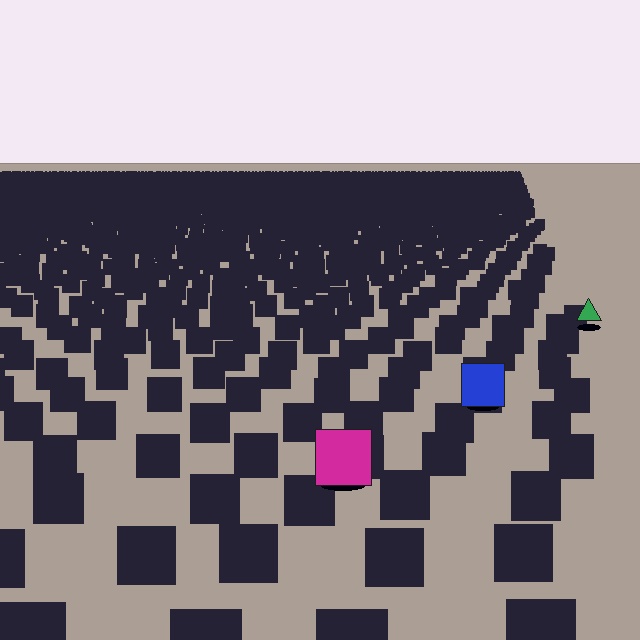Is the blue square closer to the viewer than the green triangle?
Yes. The blue square is closer — you can tell from the texture gradient: the ground texture is coarser near it.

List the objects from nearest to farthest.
From nearest to farthest: the magenta square, the blue square, the green triangle.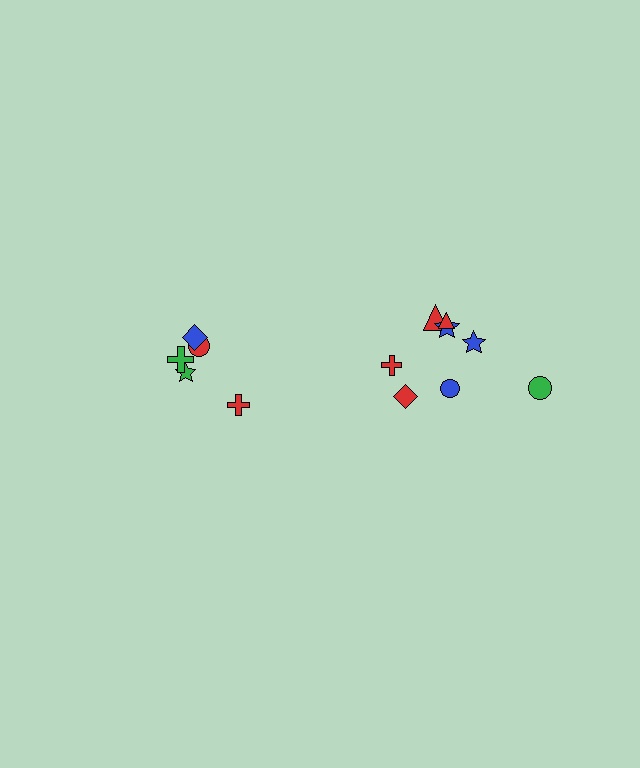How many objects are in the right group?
There are 8 objects.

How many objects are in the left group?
There are 5 objects.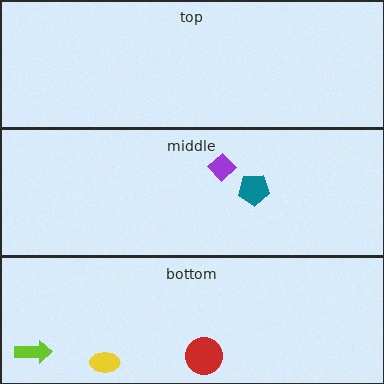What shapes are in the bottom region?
The yellow ellipse, the red circle, the lime arrow.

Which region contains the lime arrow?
The bottom region.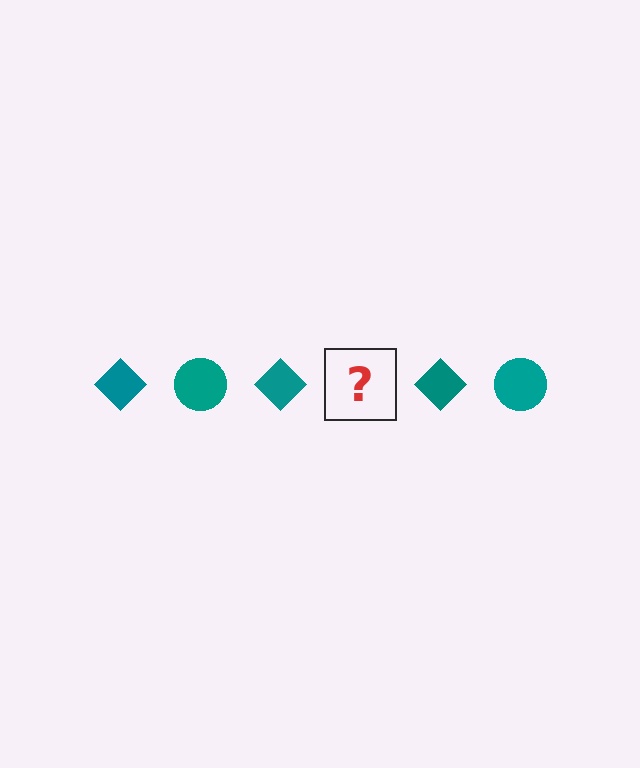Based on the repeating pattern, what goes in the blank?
The blank should be a teal circle.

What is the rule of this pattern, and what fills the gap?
The rule is that the pattern cycles through diamond, circle shapes in teal. The gap should be filled with a teal circle.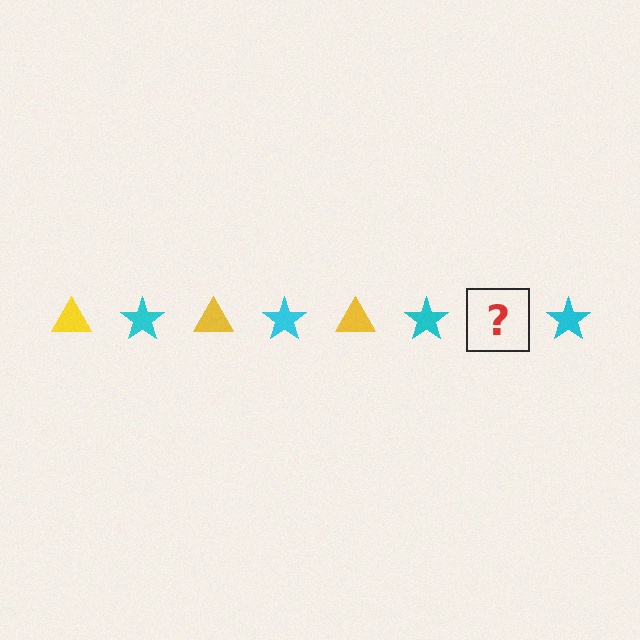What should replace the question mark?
The question mark should be replaced with a yellow triangle.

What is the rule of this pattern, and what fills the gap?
The rule is that the pattern alternates between yellow triangle and cyan star. The gap should be filled with a yellow triangle.